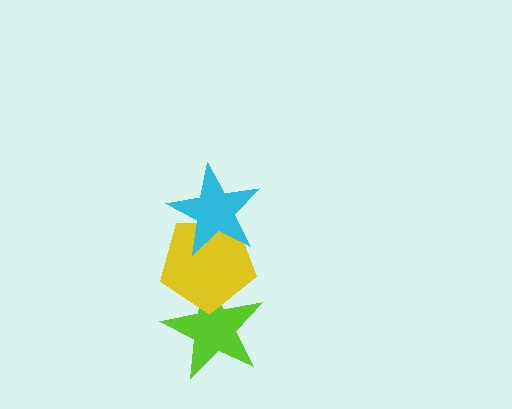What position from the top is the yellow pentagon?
The yellow pentagon is 2nd from the top.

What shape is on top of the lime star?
The yellow pentagon is on top of the lime star.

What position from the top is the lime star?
The lime star is 3rd from the top.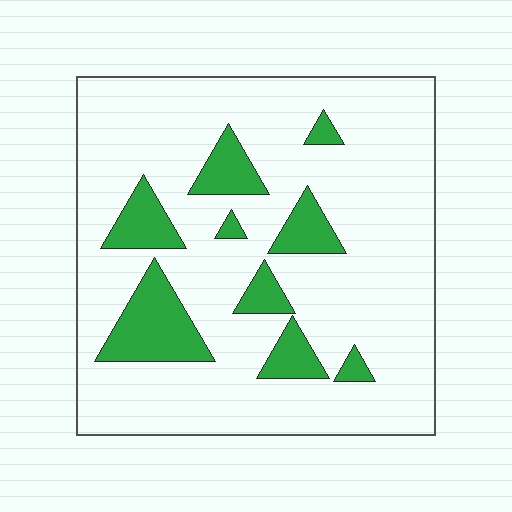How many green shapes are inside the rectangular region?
9.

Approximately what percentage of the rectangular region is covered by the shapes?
Approximately 15%.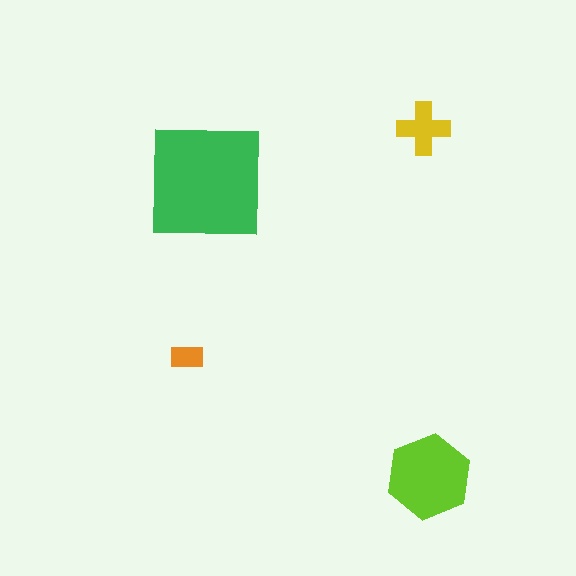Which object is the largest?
The green square.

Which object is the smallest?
The orange rectangle.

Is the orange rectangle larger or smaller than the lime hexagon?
Smaller.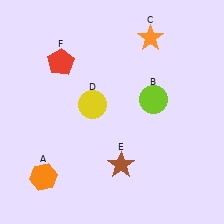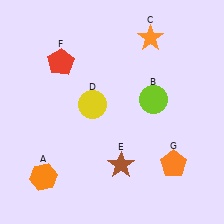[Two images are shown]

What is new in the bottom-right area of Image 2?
An orange pentagon (G) was added in the bottom-right area of Image 2.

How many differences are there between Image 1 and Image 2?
There is 1 difference between the two images.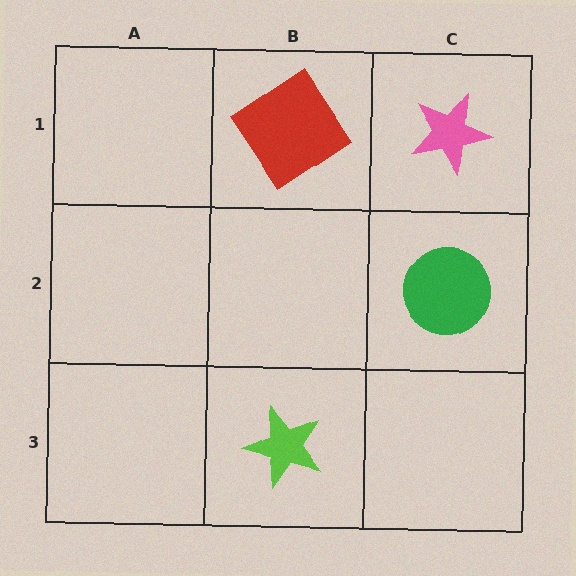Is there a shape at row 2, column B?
No, that cell is empty.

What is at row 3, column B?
A lime star.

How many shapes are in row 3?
1 shape.